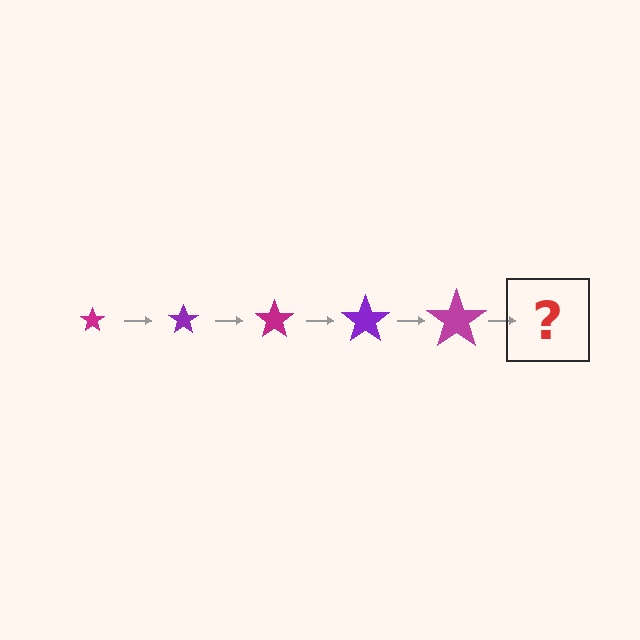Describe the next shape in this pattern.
It should be a purple star, larger than the previous one.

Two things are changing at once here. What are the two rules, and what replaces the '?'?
The two rules are that the star grows larger each step and the color cycles through magenta and purple. The '?' should be a purple star, larger than the previous one.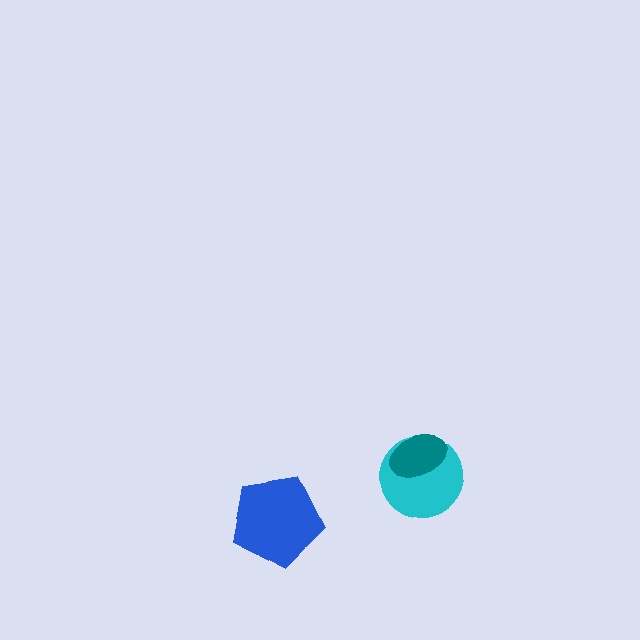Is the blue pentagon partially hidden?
No, no other shape covers it.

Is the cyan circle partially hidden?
Yes, it is partially covered by another shape.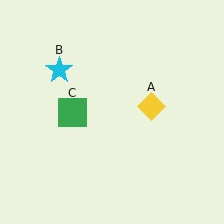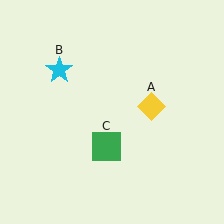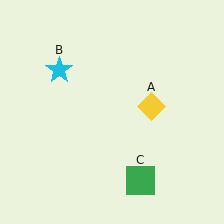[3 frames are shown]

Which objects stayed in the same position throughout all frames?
Yellow diamond (object A) and cyan star (object B) remained stationary.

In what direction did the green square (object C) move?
The green square (object C) moved down and to the right.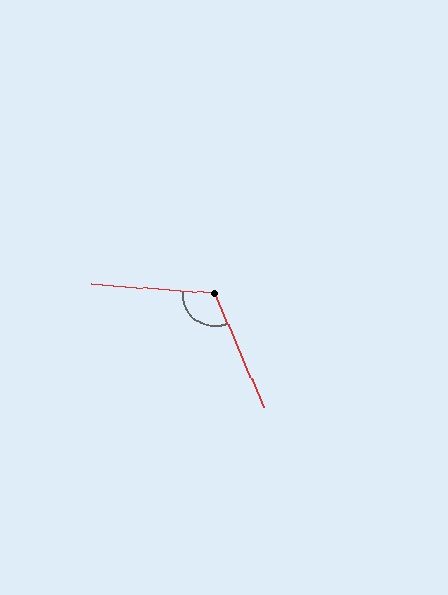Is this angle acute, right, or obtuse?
It is obtuse.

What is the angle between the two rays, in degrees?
Approximately 118 degrees.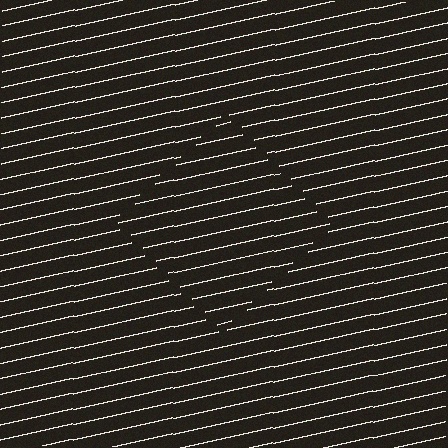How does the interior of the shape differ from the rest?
The interior of the shape contains the same grating, shifted by half a period — the contour is defined by the phase discontinuity where line-ends from the inner and outer gratings abut.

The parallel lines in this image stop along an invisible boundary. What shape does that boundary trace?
An illusory square. The interior of the shape contains the same grating, shifted by half a period — the contour is defined by the phase discontinuity where line-ends from the inner and outer gratings abut.